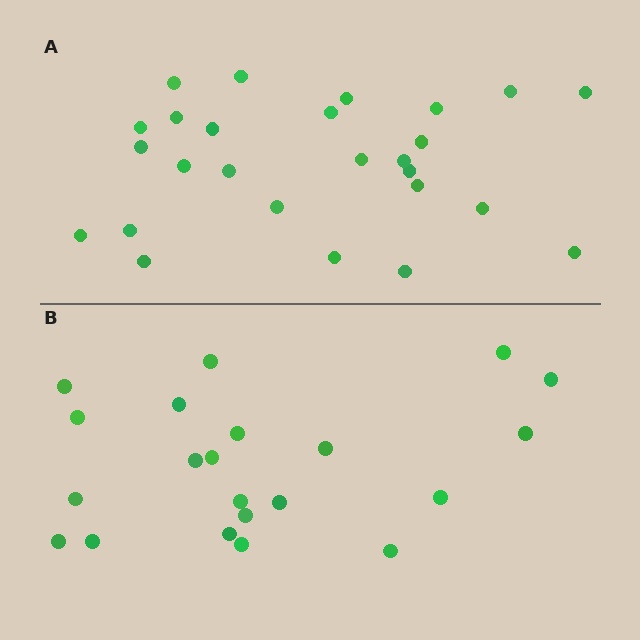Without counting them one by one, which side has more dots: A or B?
Region A (the top region) has more dots.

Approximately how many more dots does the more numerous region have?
Region A has about 5 more dots than region B.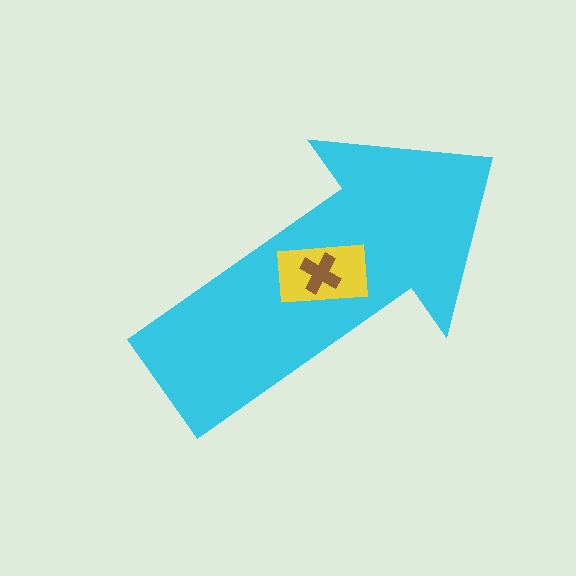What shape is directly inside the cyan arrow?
The yellow rectangle.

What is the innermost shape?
The brown cross.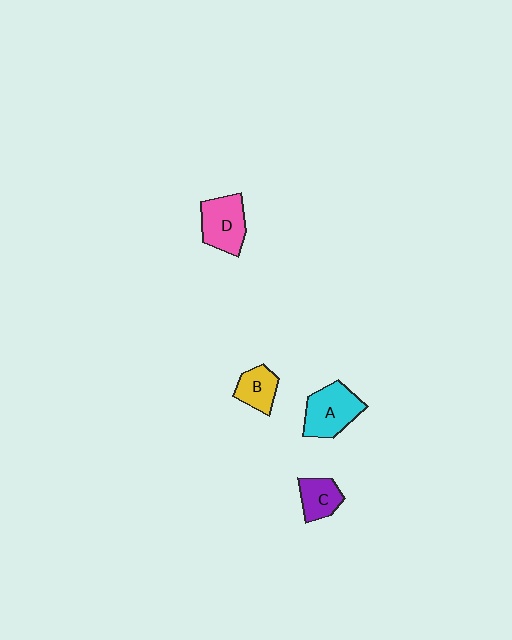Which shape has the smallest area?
Shape B (yellow).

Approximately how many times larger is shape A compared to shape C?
Approximately 1.6 times.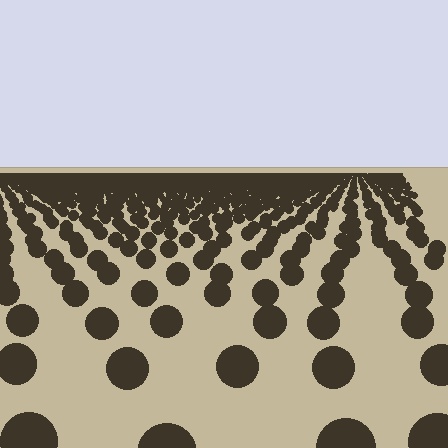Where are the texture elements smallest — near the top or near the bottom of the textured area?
Near the top.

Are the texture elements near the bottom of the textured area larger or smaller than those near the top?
Larger. Near the bottom, elements are closer to the viewer and appear at a bigger on-screen size.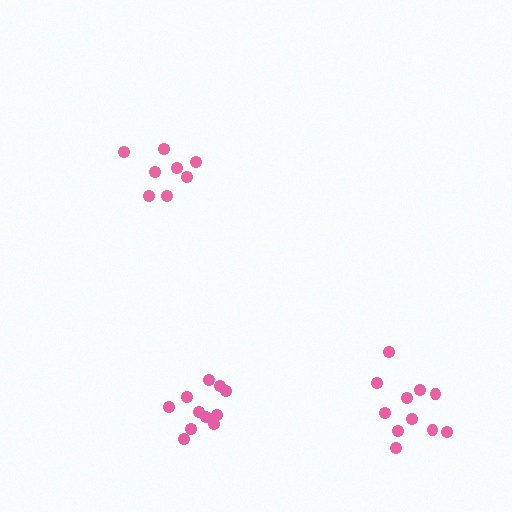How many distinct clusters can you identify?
There are 3 distinct clusters.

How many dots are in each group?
Group 1: 11 dots, Group 2: 8 dots, Group 3: 11 dots (30 total).